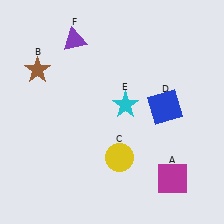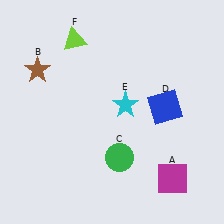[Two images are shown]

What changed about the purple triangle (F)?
In Image 1, F is purple. In Image 2, it changed to lime.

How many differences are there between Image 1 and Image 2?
There are 2 differences between the two images.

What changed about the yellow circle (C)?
In Image 1, C is yellow. In Image 2, it changed to green.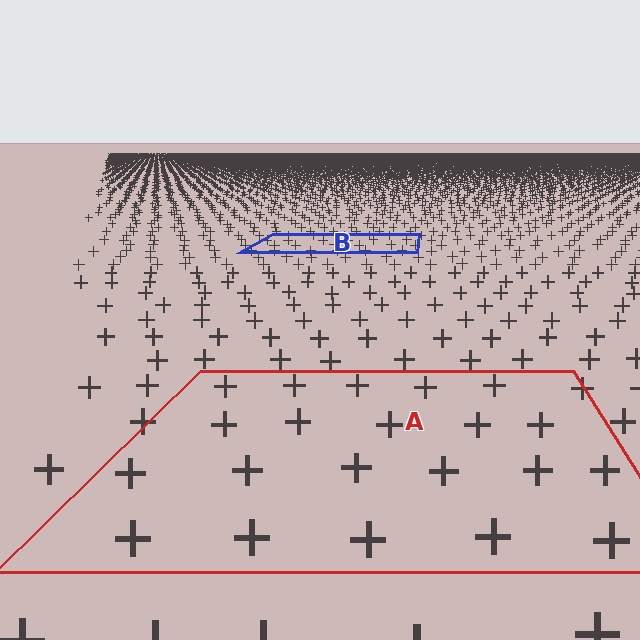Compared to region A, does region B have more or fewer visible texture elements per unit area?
Region B has more texture elements per unit area — they are packed more densely because it is farther away.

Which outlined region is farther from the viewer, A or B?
Region B is farther from the viewer — the texture elements inside it appear smaller and more densely packed.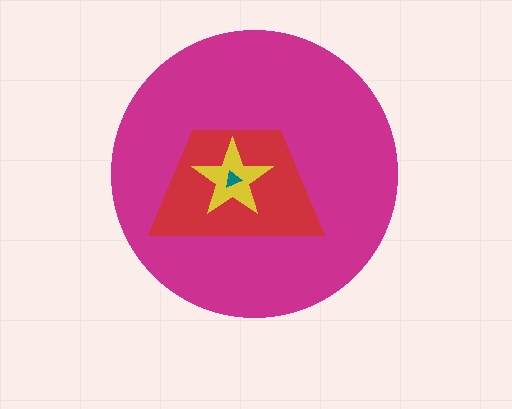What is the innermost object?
The teal triangle.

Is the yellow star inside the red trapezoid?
Yes.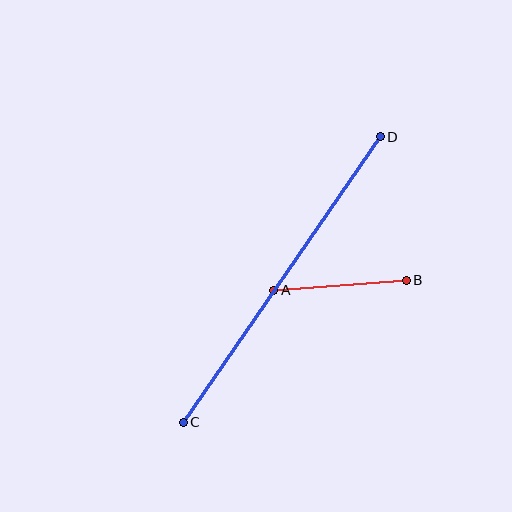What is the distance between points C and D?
The distance is approximately 347 pixels.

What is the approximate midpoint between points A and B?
The midpoint is at approximately (340, 285) pixels.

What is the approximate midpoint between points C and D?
The midpoint is at approximately (282, 279) pixels.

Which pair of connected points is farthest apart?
Points C and D are farthest apart.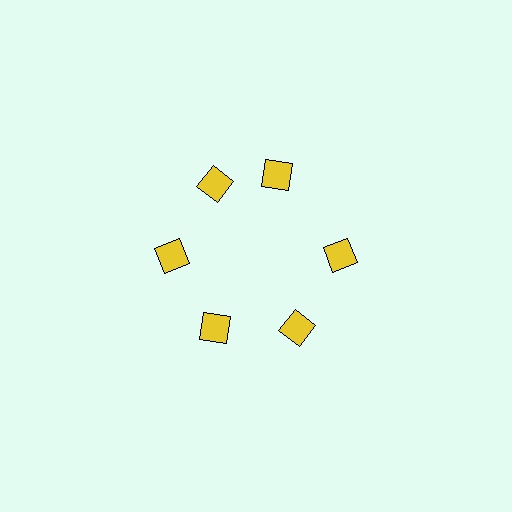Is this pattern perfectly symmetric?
No. The 6 yellow squares are arranged in a ring, but one element near the 1 o'clock position is rotated out of alignment along the ring, breaking the 6-fold rotational symmetry.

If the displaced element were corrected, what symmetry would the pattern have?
It would have 6-fold rotational symmetry — the pattern would map onto itself every 60 degrees.